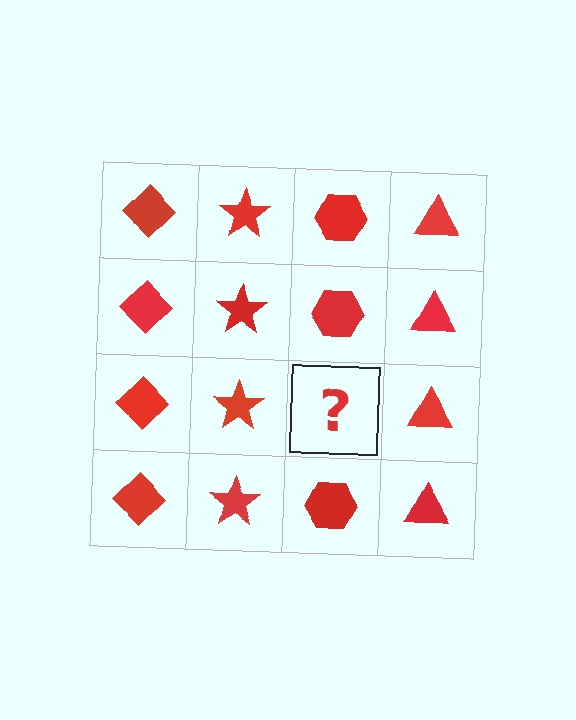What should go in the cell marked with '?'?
The missing cell should contain a red hexagon.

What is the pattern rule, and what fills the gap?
The rule is that each column has a consistent shape. The gap should be filled with a red hexagon.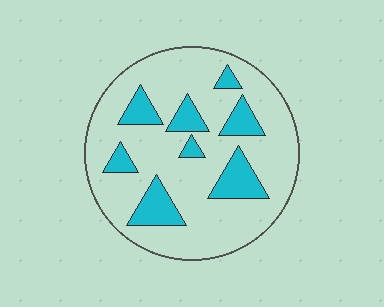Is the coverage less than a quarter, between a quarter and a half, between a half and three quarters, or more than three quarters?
Less than a quarter.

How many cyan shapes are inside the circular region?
8.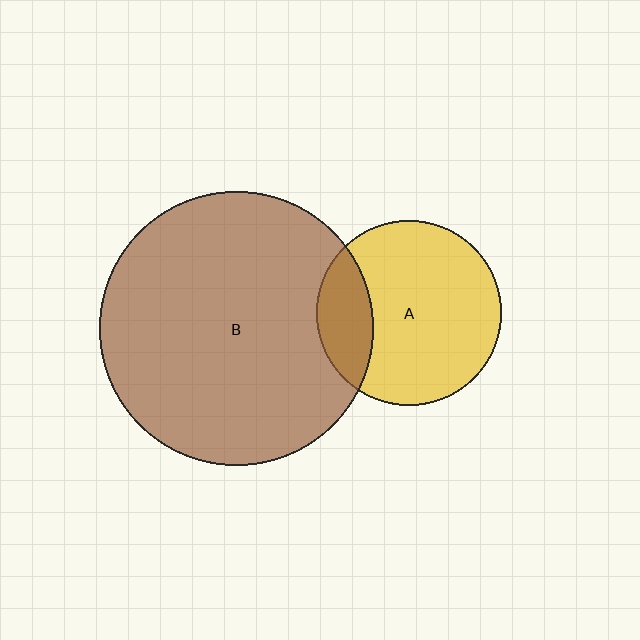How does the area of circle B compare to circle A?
Approximately 2.2 times.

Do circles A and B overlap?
Yes.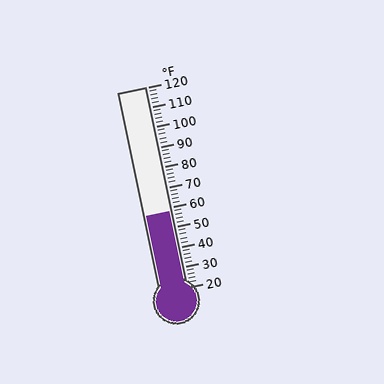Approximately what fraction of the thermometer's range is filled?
The thermometer is filled to approximately 40% of its range.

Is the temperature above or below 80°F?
The temperature is below 80°F.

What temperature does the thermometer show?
The thermometer shows approximately 58°F.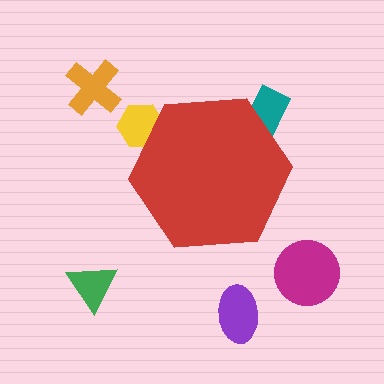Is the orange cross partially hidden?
No, the orange cross is fully visible.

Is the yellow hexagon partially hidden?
Yes, the yellow hexagon is partially hidden behind the red hexagon.